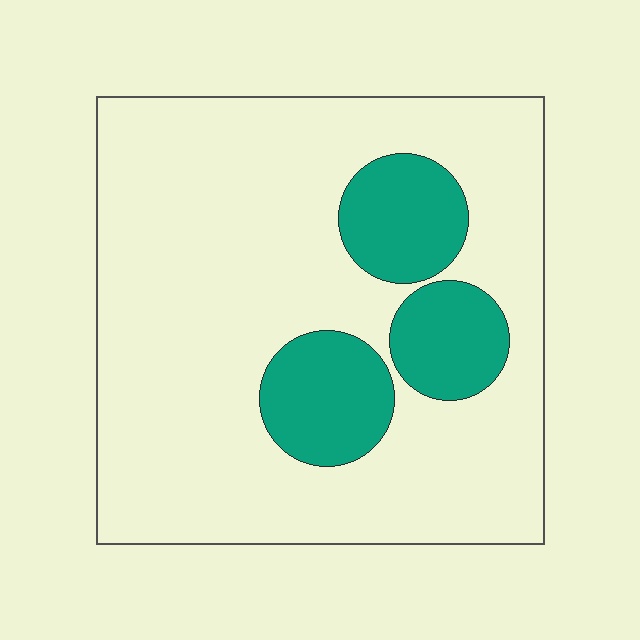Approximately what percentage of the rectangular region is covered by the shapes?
Approximately 20%.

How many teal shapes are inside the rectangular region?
3.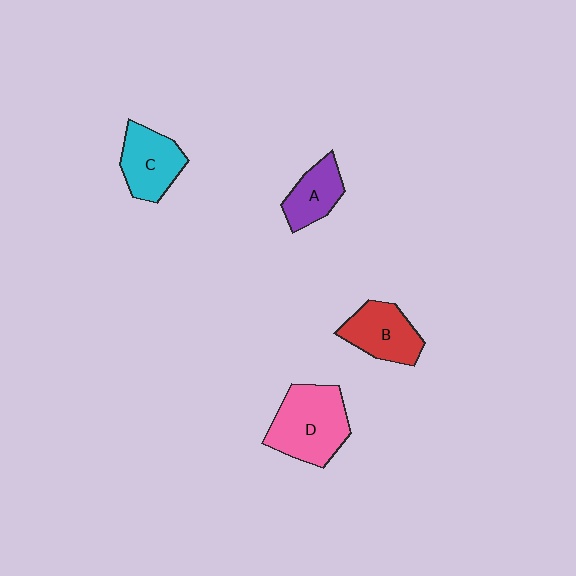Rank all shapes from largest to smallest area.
From largest to smallest: D (pink), C (cyan), B (red), A (purple).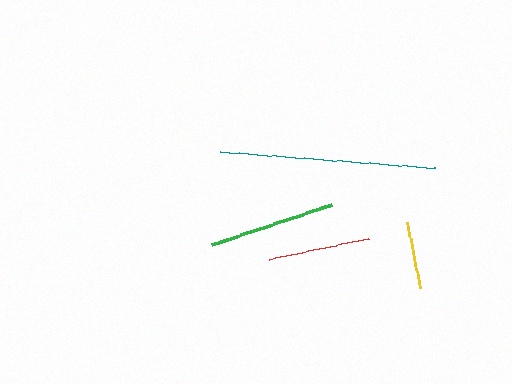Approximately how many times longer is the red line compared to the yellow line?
The red line is approximately 1.5 times the length of the yellow line.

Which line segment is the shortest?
The yellow line is the shortest at approximately 67 pixels.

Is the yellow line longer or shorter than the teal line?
The teal line is longer than the yellow line.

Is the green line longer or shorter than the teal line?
The teal line is longer than the green line.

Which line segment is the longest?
The teal line is the longest at approximately 217 pixels.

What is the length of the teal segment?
The teal segment is approximately 217 pixels long.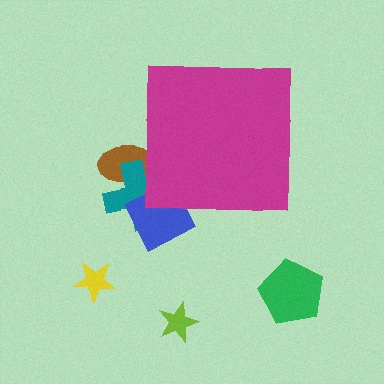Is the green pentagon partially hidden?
No, the green pentagon is fully visible.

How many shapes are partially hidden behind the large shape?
3 shapes are partially hidden.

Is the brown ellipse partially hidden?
Yes, the brown ellipse is partially hidden behind the magenta square.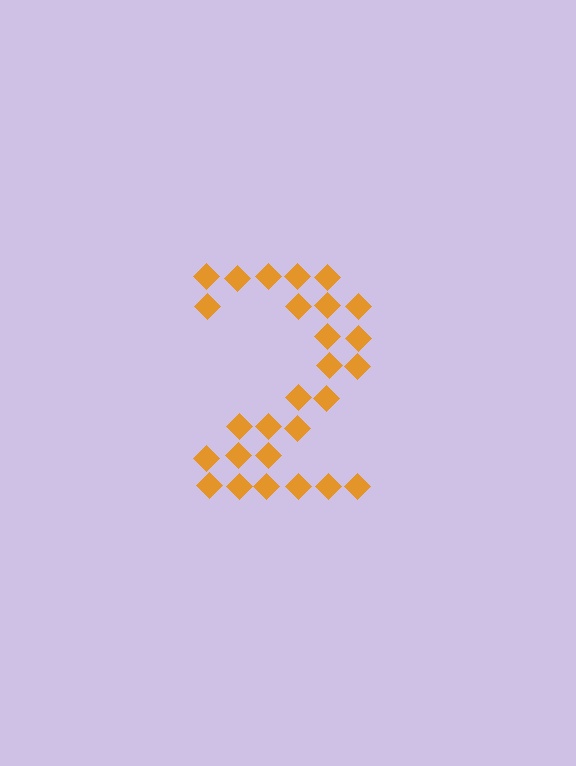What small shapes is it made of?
It is made of small diamonds.